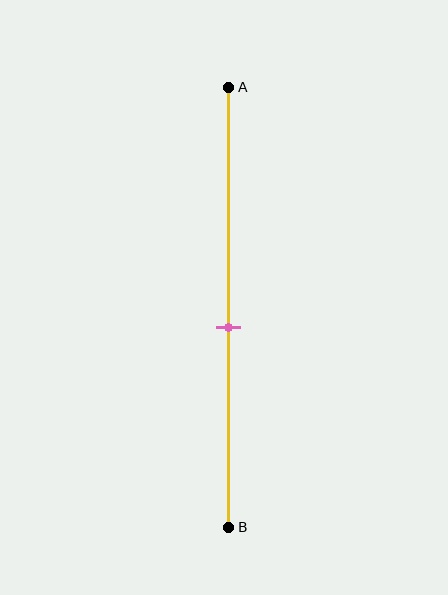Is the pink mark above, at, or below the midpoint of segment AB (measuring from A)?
The pink mark is below the midpoint of segment AB.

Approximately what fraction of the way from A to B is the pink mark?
The pink mark is approximately 55% of the way from A to B.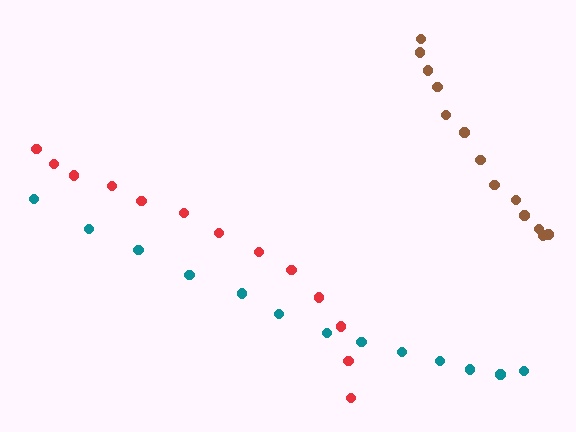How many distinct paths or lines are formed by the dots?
There are 3 distinct paths.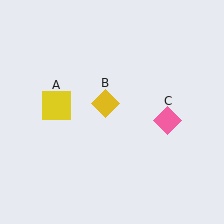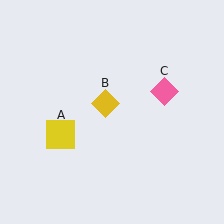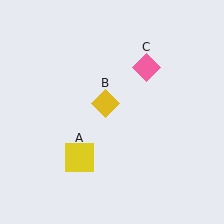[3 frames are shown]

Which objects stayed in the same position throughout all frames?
Yellow diamond (object B) remained stationary.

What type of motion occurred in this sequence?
The yellow square (object A), pink diamond (object C) rotated counterclockwise around the center of the scene.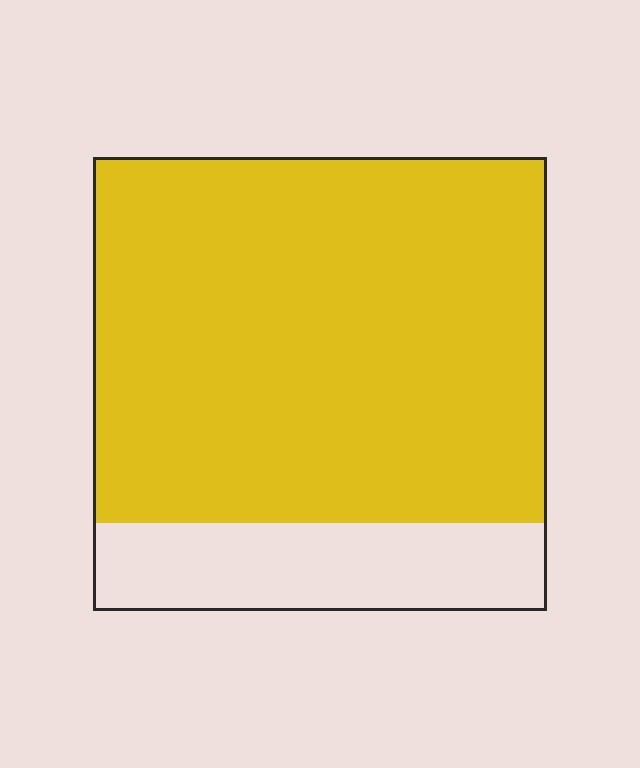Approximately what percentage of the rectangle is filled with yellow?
Approximately 80%.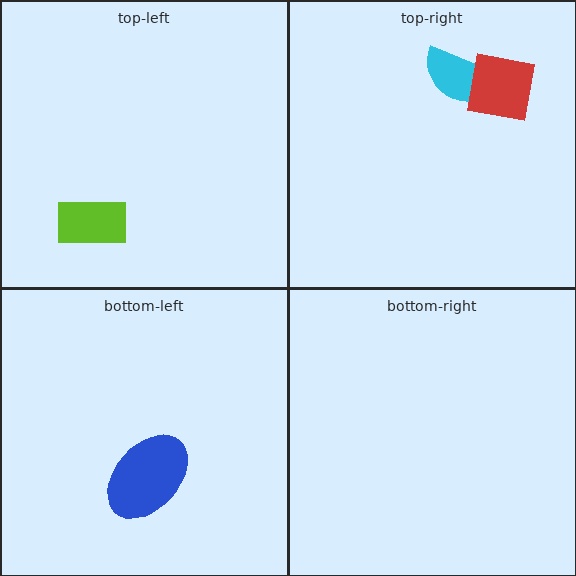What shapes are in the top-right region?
The cyan semicircle, the red square.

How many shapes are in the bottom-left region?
1.